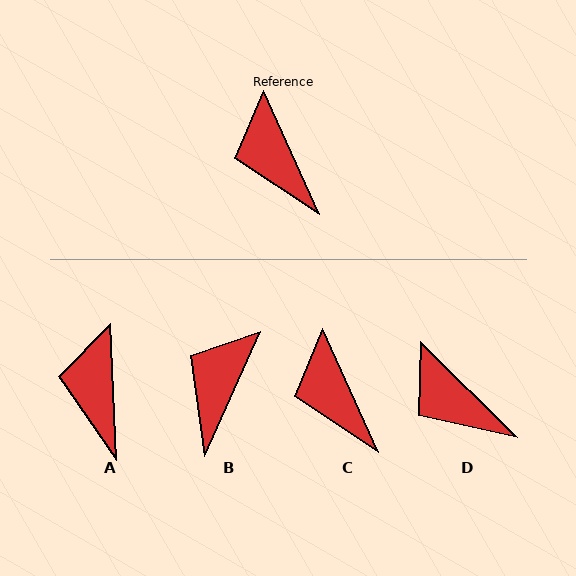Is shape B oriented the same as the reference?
No, it is off by about 48 degrees.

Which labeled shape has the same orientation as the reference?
C.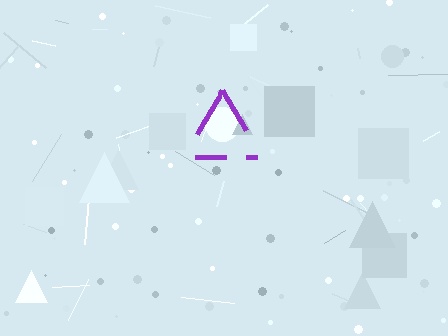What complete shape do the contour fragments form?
The contour fragments form a triangle.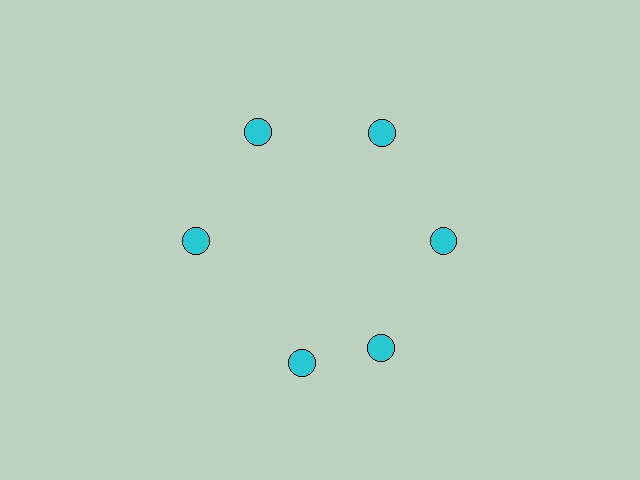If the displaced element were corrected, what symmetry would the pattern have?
It would have 6-fold rotational symmetry — the pattern would map onto itself every 60 degrees.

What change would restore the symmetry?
The symmetry would be restored by rotating it back into even spacing with its neighbors so that all 6 circles sit at equal angles and equal distance from the center.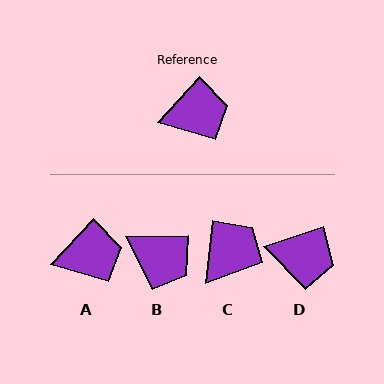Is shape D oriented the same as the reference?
No, it is off by about 29 degrees.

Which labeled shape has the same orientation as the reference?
A.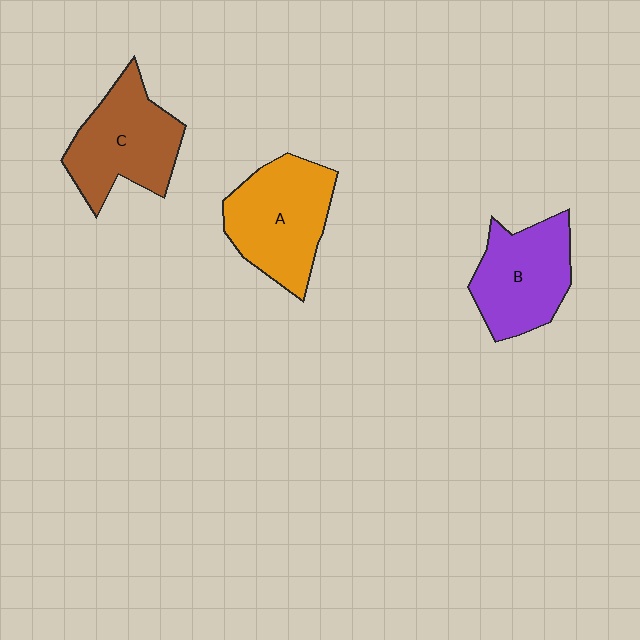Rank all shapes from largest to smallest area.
From largest to smallest: A (orange), C (brown), B (purple).